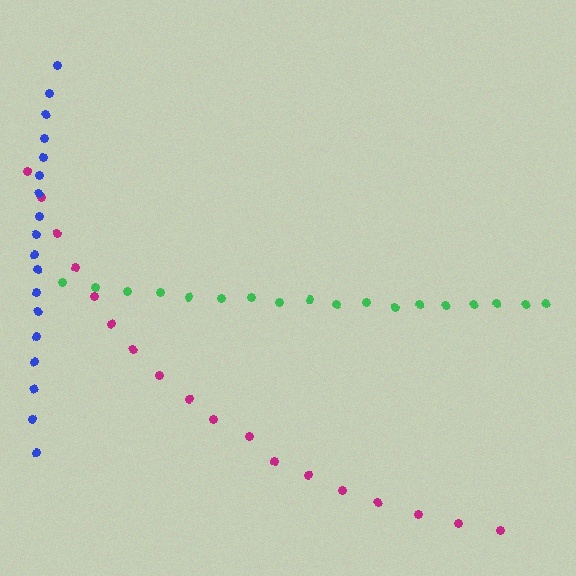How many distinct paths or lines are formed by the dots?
There are 3 distinct paths.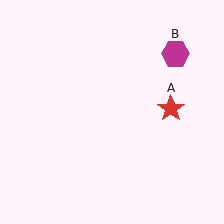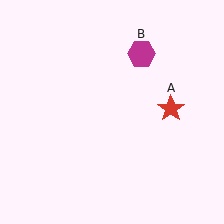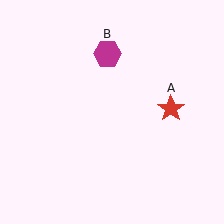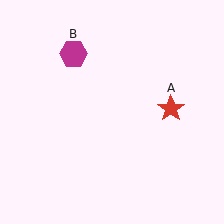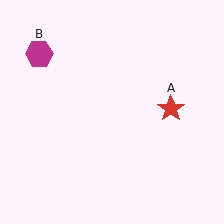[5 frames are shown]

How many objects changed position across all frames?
1 object changed position: magenta hexagon (object B).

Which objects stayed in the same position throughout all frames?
Red star (object A) remained stationary.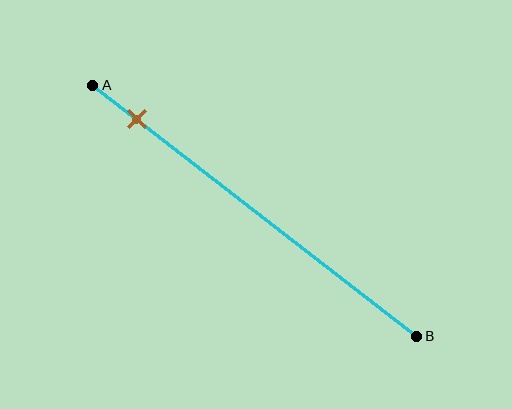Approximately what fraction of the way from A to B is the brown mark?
The brown mark is approximately 15% of the way from A to B.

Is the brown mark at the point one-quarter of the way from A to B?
No, the mark is at about 15% from A, not at the 25% one-quarter point.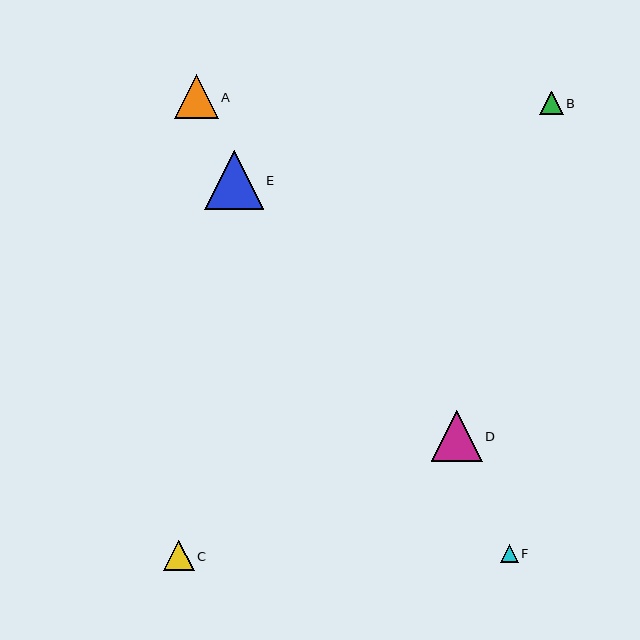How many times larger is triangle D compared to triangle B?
Triangle D is approximately 2.2 times the size of triangle B.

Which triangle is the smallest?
Triangle F is the smallest with a size of approximately 18 pixels.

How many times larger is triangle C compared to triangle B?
Triangle C is approximately 1.3 times the size of triangle B.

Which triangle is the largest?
Triangle E is the largest with a size of approximately 59 pixels.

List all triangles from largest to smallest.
From largest to smallest: E, D, A, C, B, F.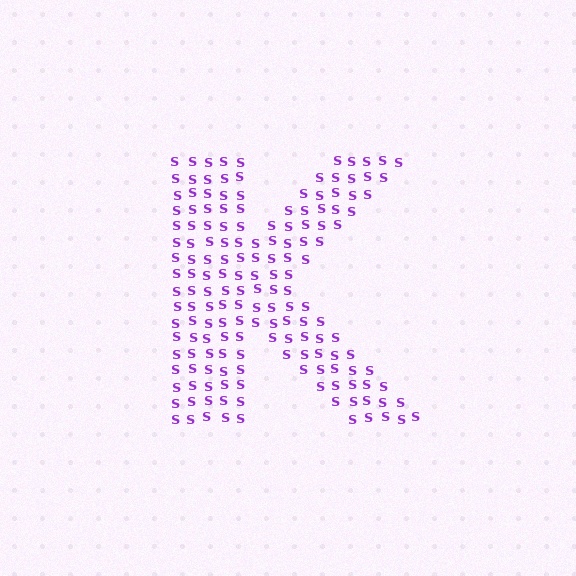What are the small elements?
The small elements are letter S's.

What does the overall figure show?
The overall figure shows the letter K.